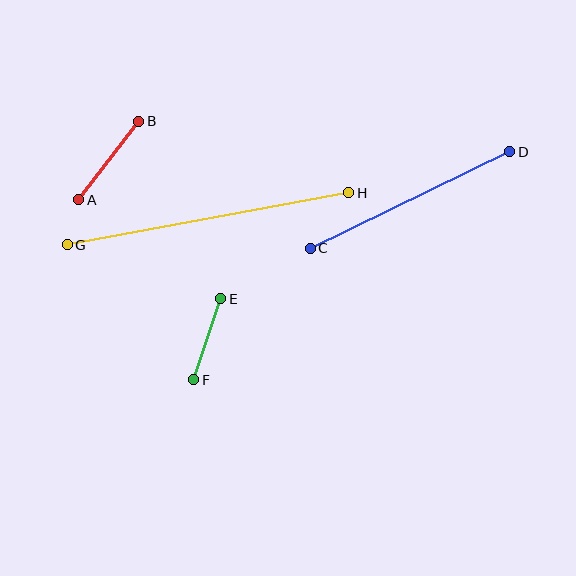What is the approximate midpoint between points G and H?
The midpoint is at approximately (208, 219) pixels.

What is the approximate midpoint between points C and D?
The midpoint is at approximately (410, 200) pixels.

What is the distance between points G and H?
The distance is approximately 286 pixels.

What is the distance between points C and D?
The distance is approximately 221 pixels.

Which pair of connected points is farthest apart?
Points G and H are farthest apart.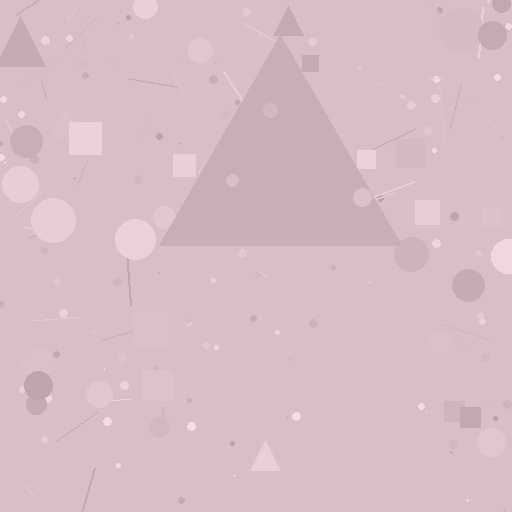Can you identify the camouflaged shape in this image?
The camouflaged shape is a triangle.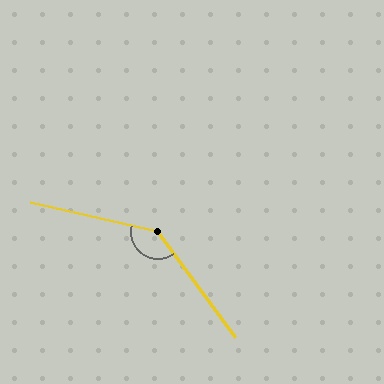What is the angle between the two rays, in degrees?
Approximately 140 degrees.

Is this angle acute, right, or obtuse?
It is obtuse.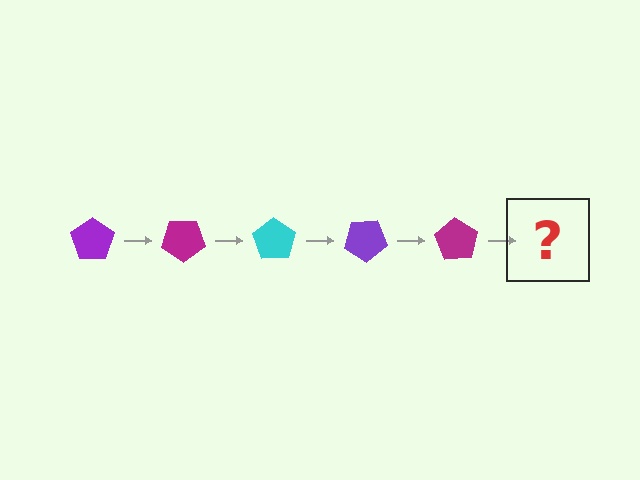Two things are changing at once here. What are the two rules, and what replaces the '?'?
The two rules are that it rotates 35 degrees each step and the color cycles through purple, magenta, and cyan. The '?' should be a cyan pentagon, rotated 175 degrees from the start.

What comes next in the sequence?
The next element should be a cyan pentagon, rotated 175 degrees from the start.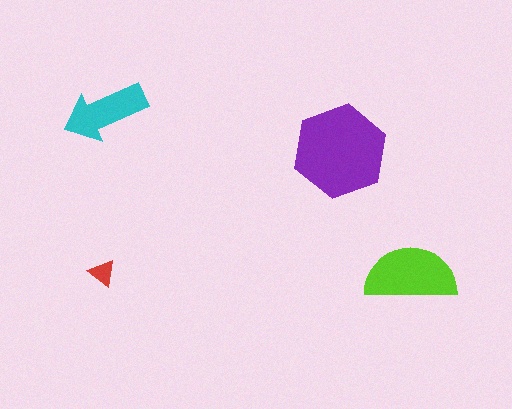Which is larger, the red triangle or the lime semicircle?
The lime semicircle.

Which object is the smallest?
The red triangle.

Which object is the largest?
The purple hexagon.